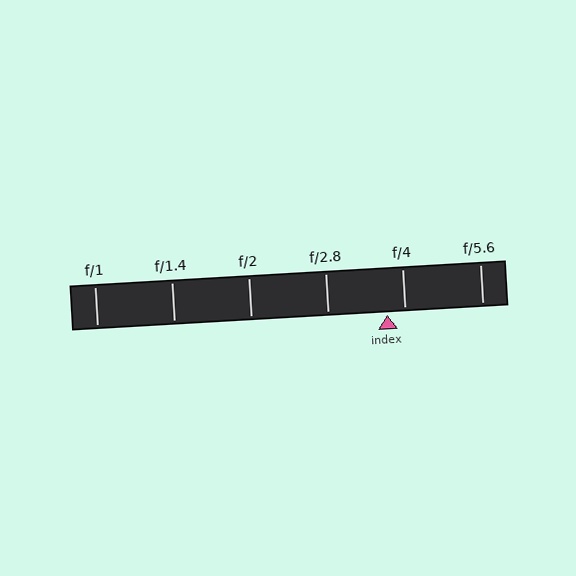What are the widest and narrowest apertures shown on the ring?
The widest aperture shown is f/1 and the narrowest is f/5.6.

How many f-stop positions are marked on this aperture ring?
There are 6 f-stop positions marked.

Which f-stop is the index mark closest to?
The index mark is closest to f/4.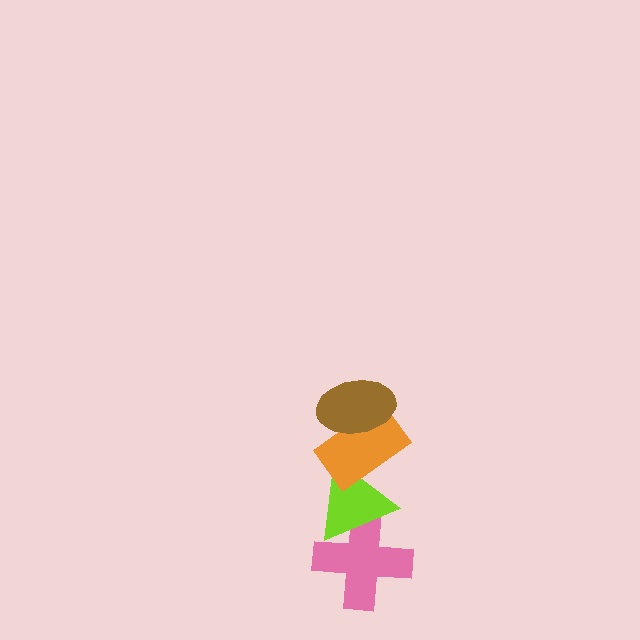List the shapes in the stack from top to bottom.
From top to bottom: the brown ellipse, the orange rectangle, the lime triangle, the pink cross.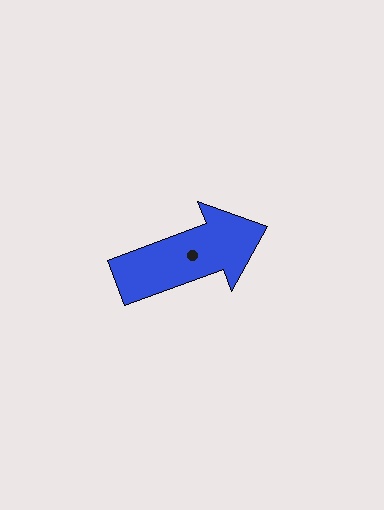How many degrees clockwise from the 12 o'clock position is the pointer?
Approximately 70 degrees.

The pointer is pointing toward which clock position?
Roughly 2 o'clock.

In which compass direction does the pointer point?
East.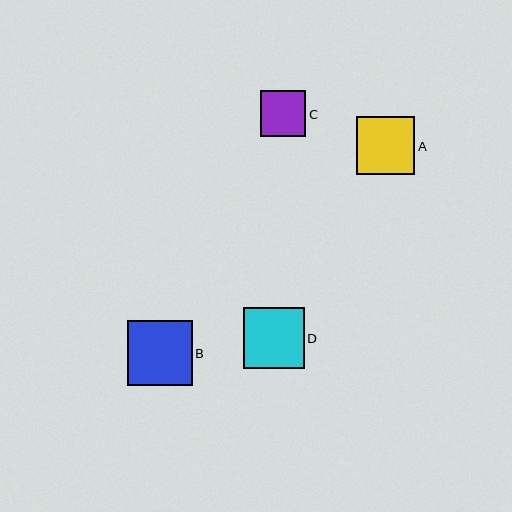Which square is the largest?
Square B is the largest with a size of approximately 65 pixels.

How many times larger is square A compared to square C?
Square A is approximately 1.3 times the size of square C.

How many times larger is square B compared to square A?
Square B is approximately 1.1 times the size of square A.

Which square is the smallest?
Square C is the smallest with a size of approximately 46 pixels.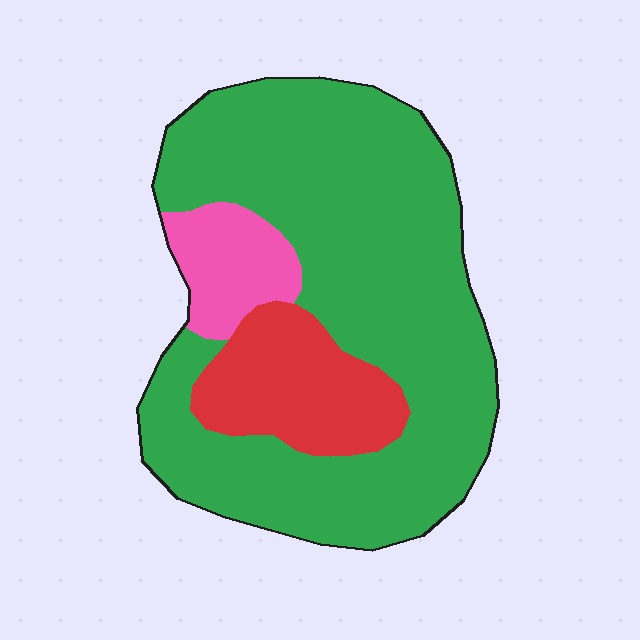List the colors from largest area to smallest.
From largest to smallest: green, red, pink.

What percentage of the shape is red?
Red takes up about one sixth (1/6) of the shape.